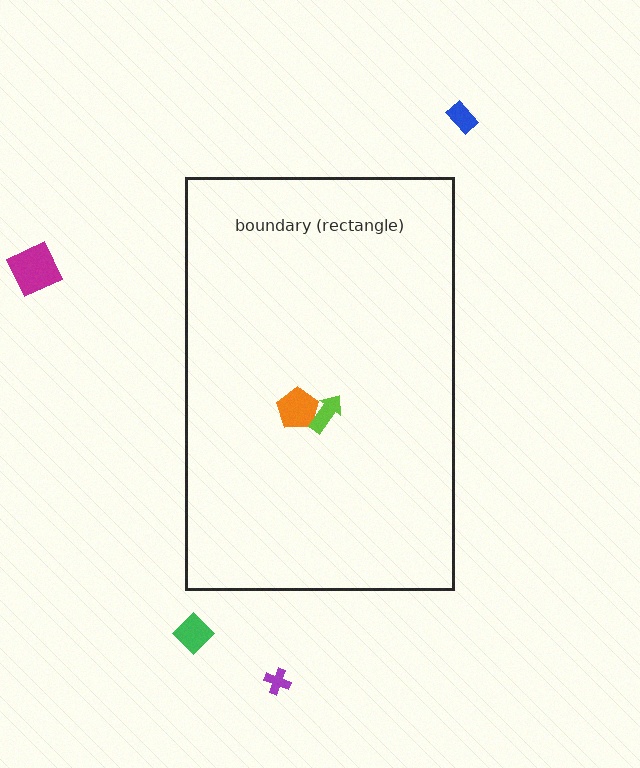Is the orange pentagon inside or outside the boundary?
Inside.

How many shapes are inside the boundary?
2 inside, 4 outside.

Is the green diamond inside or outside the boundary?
Outside.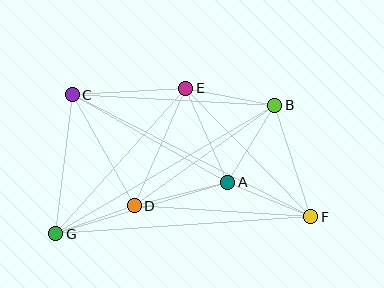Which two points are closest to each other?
Points D and G are closest to each other.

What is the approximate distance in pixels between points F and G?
The distance between F and G is approximately 255 pixels.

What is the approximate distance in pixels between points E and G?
The distance between E and G is approximately 195 pixels.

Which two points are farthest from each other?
Points C and F are farthest from each other.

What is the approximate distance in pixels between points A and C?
The distance between A and C is approximately 179 pixels.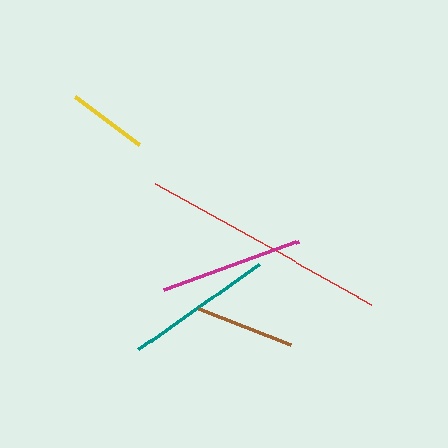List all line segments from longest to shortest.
From longest to shortest: red, teal, magenta, brown, yellow.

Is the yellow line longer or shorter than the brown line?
The brown line is longer than the yellow line.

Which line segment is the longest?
The red line is the longest at approximately 248 pixels.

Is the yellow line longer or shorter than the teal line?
The teal line is longer than the yellow line.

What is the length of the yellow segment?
The yellow segment is approximately 80 pixels long.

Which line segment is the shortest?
The yellow line is the shortest at approximately 80 pixels.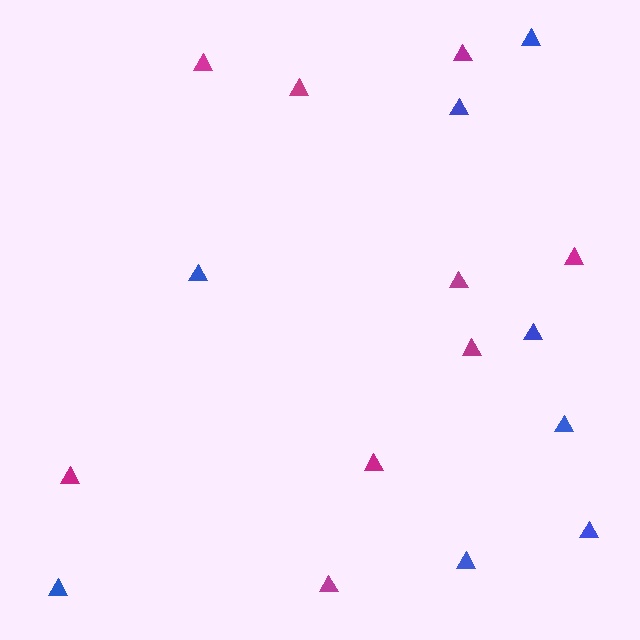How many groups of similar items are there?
There are 2 groups: one group of magenta triangles (9) and one group of blue triangles (8).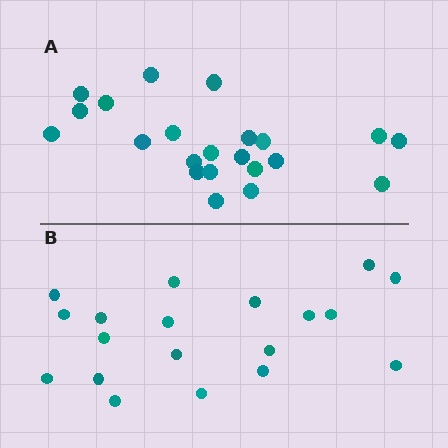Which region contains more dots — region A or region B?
Region A (the top region) has more dots.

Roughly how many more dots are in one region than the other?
Region A has just a few more — roughly 2 or 3 more dots than region B.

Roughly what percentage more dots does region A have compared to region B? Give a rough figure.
About 15% more.